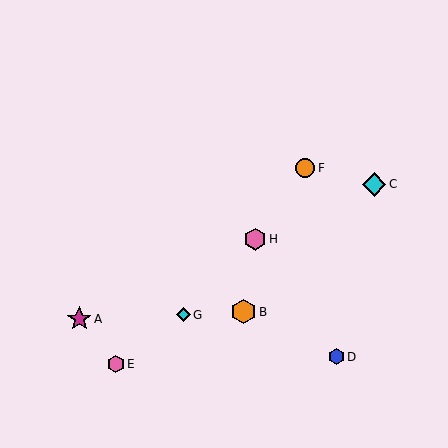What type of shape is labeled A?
Shape A is a magenta star.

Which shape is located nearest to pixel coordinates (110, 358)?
The pink hexagon (labeled E) at (116, 364) is nearest to that location.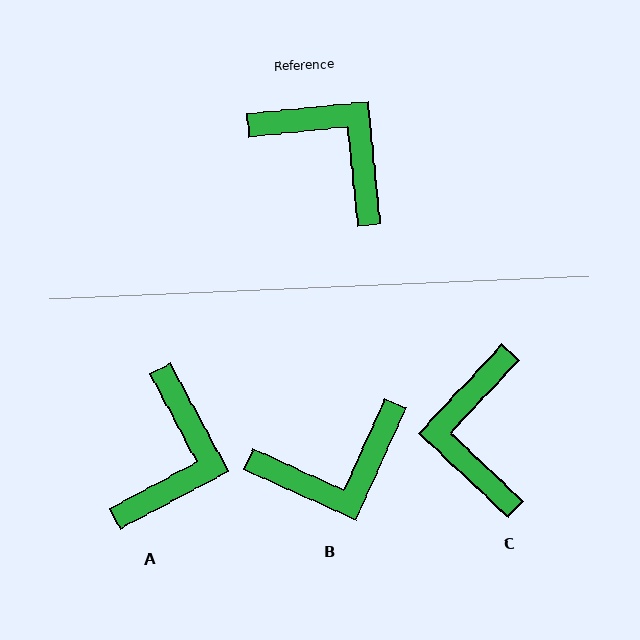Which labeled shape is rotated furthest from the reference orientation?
C, about 131 degrees away.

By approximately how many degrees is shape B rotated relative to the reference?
Approximately 120 degrees clockwise.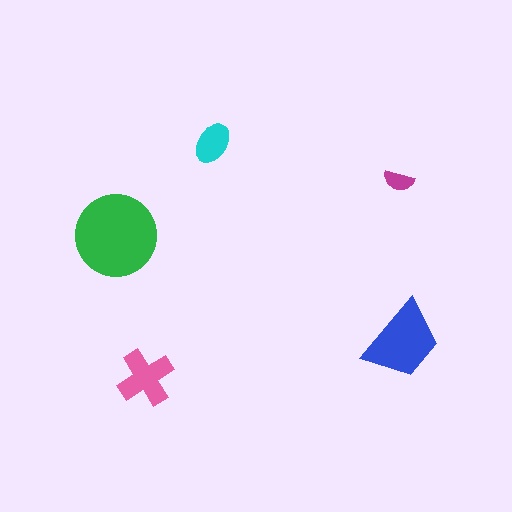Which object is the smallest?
The magenta semicircle.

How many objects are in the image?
There are 5 objects in the image.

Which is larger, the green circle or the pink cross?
The green circle.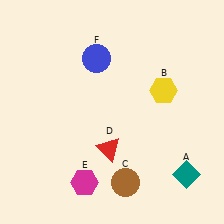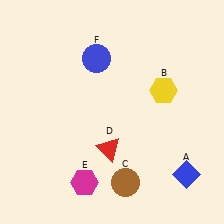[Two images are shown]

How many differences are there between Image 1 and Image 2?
There is 1 difference between the two images.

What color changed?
The diamond (A) changed from teal in Image 1 to blue in Image 2.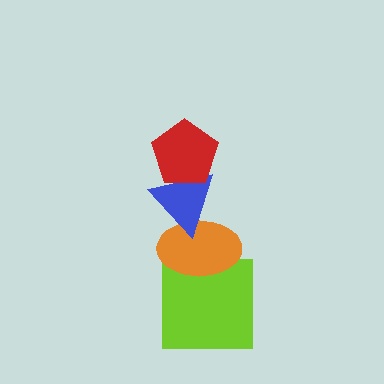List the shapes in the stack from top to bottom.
From top to bottom: the red pentagon, the blue triangle, the orange ellipse, the lime square.